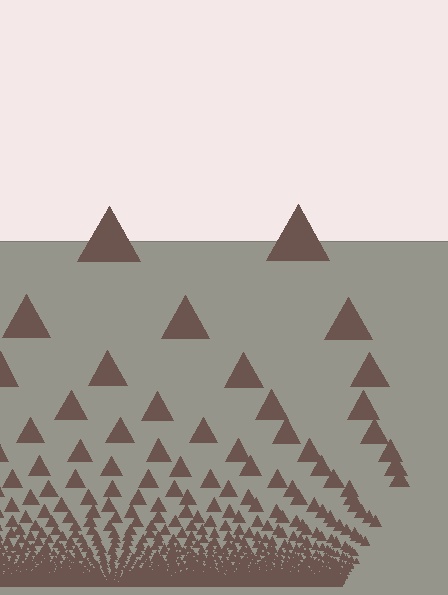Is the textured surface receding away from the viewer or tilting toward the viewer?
The surface appears to tilt toward the viewer. Texture elements get larger and sparser toward the top.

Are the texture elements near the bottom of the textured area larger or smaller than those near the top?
Smaller. The gradient is inverted — elements near the bottom are smaller and denser.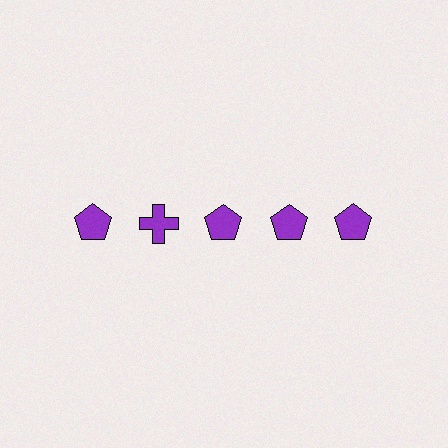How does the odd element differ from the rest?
It has a different shape: cross instead of pentagon.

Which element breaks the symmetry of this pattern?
The purple cross in the top row, second from left column breaks the symmetry. All other shapes are purple pentagons.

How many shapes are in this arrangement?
There are 5 shapes arranged in a grid pattern.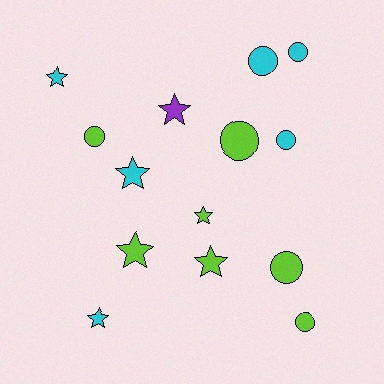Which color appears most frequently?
Lime, with 7 objects.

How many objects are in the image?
There are 14 objects.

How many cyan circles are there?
There are 3 cyan circles.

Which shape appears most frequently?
Circle, with 7 objects.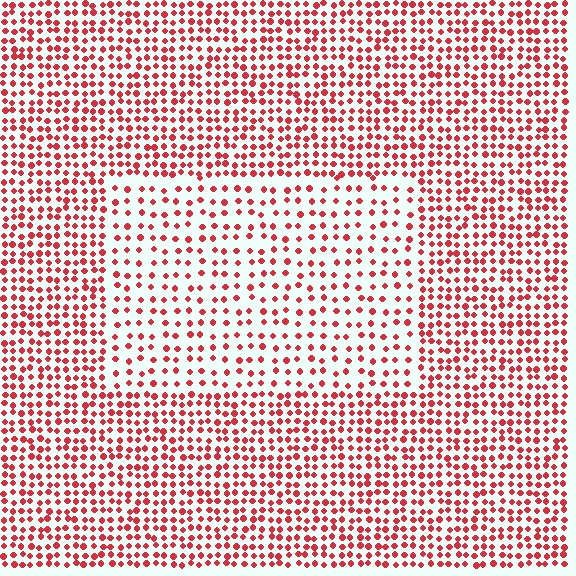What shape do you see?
I see a rectangle.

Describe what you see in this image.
The image contains small red elements arranged at two different densities. A rectangle-shaped region is visible where the elements are less densely packed than the surrounding area.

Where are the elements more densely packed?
The elements are more densely packed outside the rectangle boundary.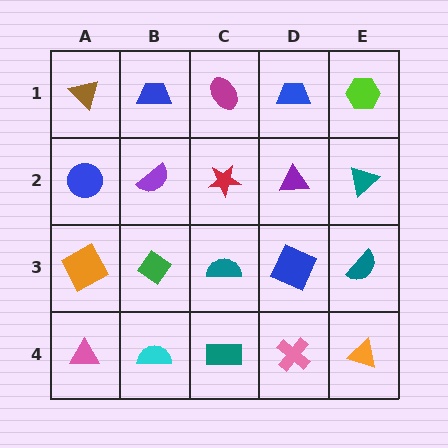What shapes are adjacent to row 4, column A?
An orange square (row 3, column A), a cyan semicircle (row 4, column B).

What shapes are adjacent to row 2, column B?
A blue trapezoid (row 1, column B), a green diamond (row 3, column B), a blue circle (row 2, column A), a red star (row 2, column C).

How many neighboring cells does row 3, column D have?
4.